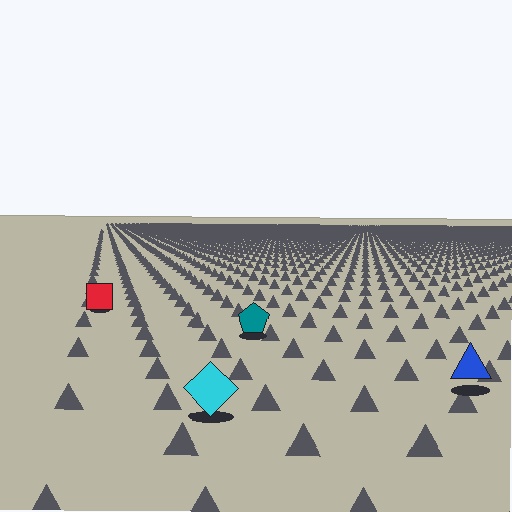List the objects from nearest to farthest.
From nearest to farthest: the cyan diamond, the blue triangle, the teal pentagon, the red square.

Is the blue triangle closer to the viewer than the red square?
Yes. The blue triangle is closer — you can tell from the texture gradient: the ground texture is coarser near it.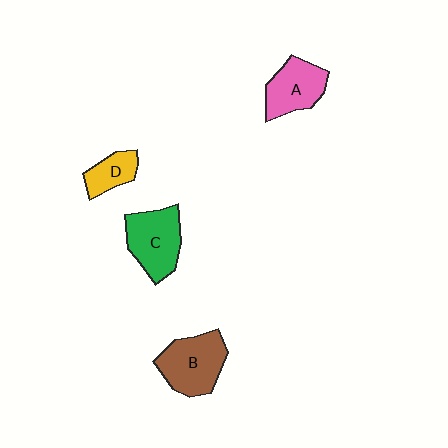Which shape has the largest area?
Shape B (brown).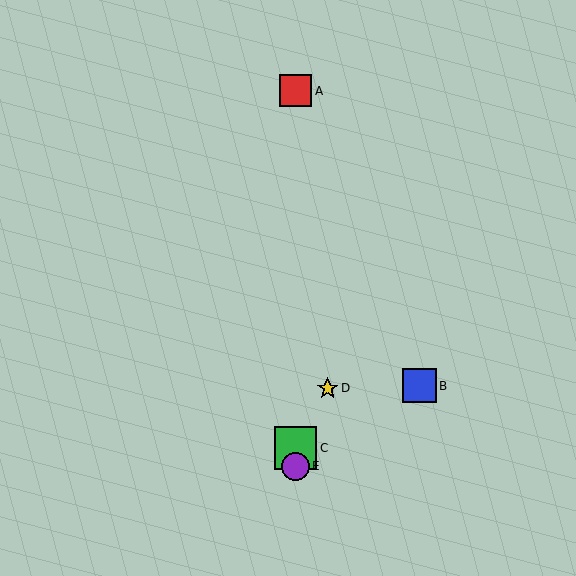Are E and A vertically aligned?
Yes, both are at x≈295.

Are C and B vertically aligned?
No, C is at x≈295 and B is at x≈420.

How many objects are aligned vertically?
3 objects (A, C, E) are aligned vertically.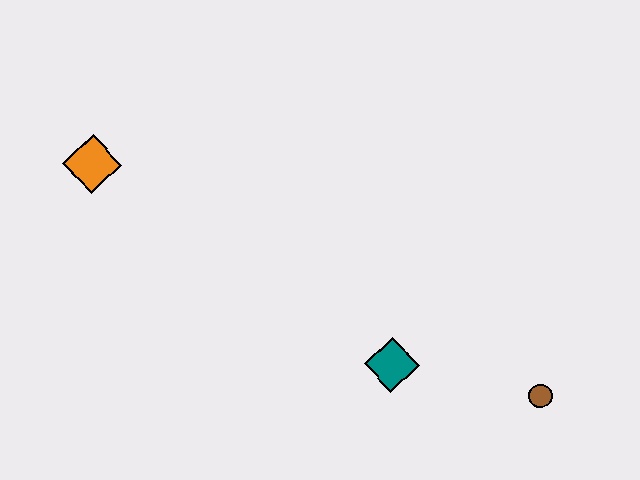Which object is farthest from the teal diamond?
The orange diamond is farthest from the teal diamond.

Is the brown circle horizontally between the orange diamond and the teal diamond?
No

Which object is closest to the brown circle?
The teal diamond is closest to the brown circle.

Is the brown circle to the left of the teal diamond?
No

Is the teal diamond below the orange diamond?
Yes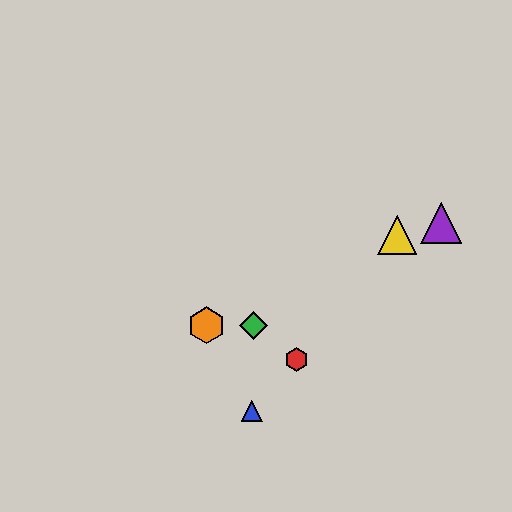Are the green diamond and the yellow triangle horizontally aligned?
No, the green diamond is at y≈325 and the yellow triangle is at y≈235.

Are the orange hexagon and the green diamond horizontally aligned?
Yes, both are at y≈325.